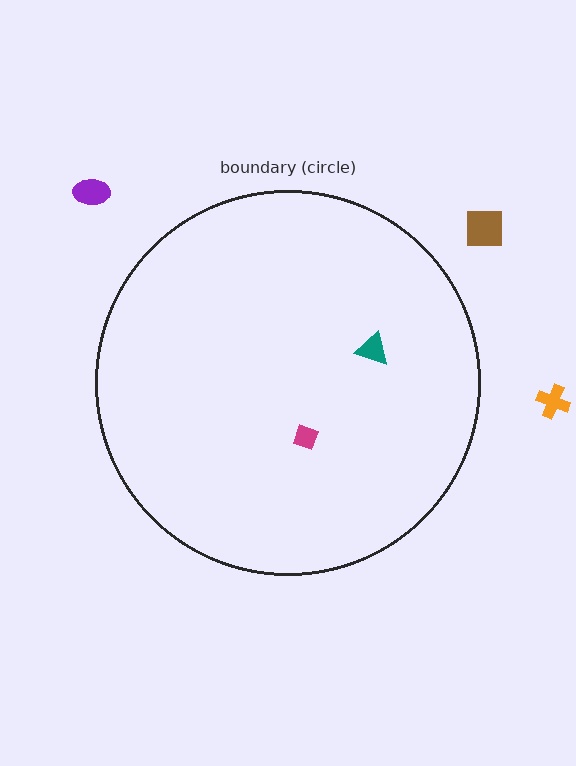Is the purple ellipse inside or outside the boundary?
Outside.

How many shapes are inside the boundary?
2 inside, 3 outside.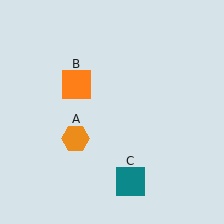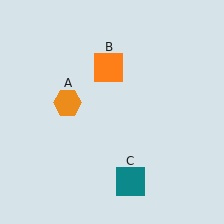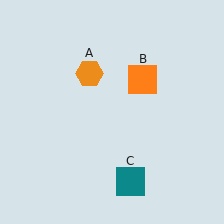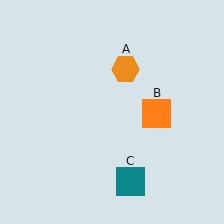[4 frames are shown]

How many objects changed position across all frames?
2 objects changed position: orange hexagon (object A), orange square (object B).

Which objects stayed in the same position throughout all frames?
Teal square (object C) remained stationary.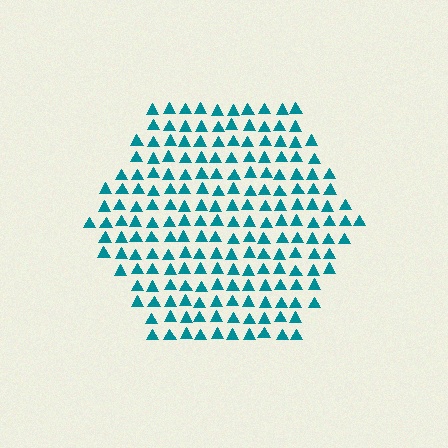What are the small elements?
The small elements are triangles.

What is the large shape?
The large shape is a hexagon.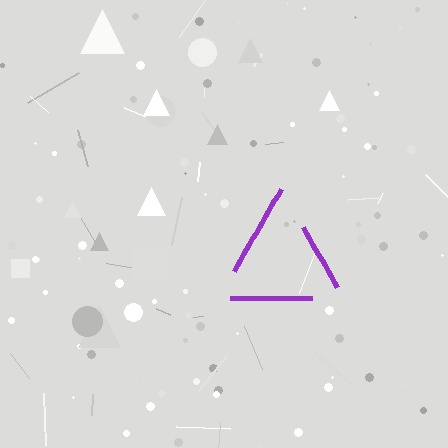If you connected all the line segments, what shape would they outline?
They would outline a triangle.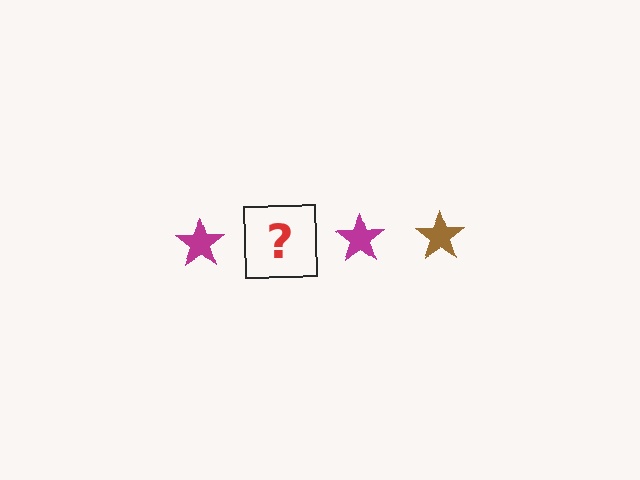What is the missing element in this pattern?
The missing element is a brown star.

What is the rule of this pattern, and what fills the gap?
The rule is that the pattern cycles through magenta, brown stars. The gap should be filled with a brown star.